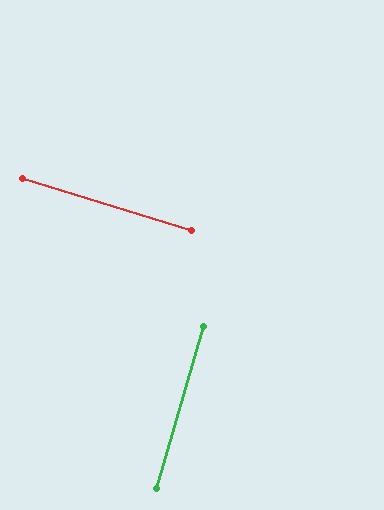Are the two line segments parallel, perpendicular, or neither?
Perpendicular — they meet at approximately 89°.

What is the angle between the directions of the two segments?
Approximately 89 degrees.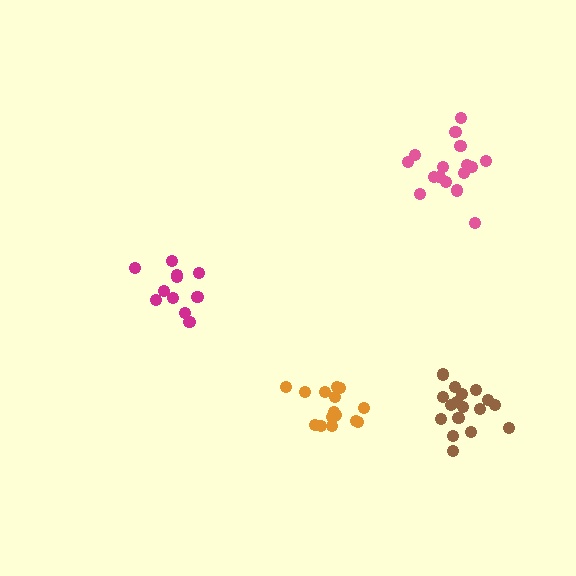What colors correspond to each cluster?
The clusters are colored: brown, pink, magenta, orange.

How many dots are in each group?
Group 1: 17 dots, Group 2: 16 dots, Group 3: 11 dots, Group 4: 17 dots (61 total).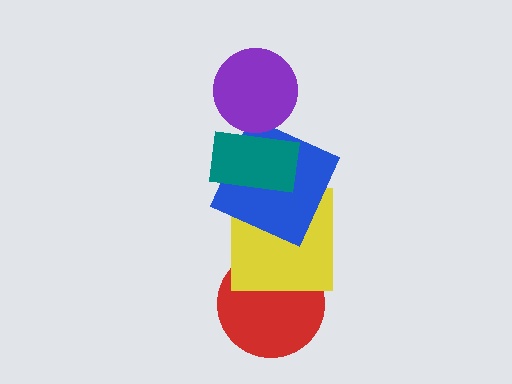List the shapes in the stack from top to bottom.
From top to bottom: the purple circle, the teal rectangle, the blue square, the yellow square, the red circle.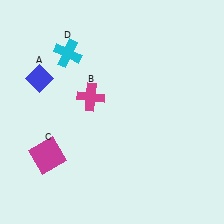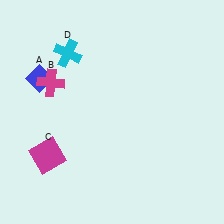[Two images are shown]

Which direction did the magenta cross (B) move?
The magenta cross (B) moved left.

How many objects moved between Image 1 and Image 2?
1 object moved between the two images.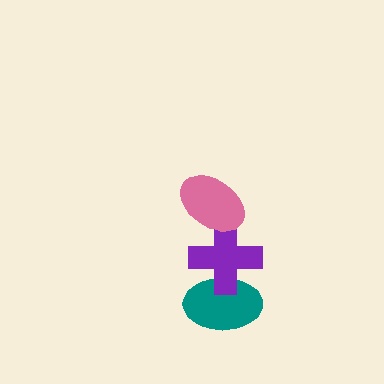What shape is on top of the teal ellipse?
The purple cross is on top of the teal ellipse.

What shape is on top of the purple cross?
The pink ellipse is on top of the purple cross.